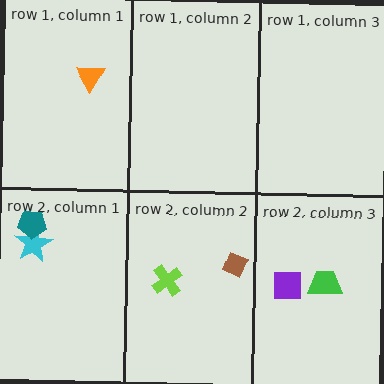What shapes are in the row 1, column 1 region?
The orange triangle.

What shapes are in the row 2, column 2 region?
The brown diamond, the lime cross.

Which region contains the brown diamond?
The row 2, column 2 region.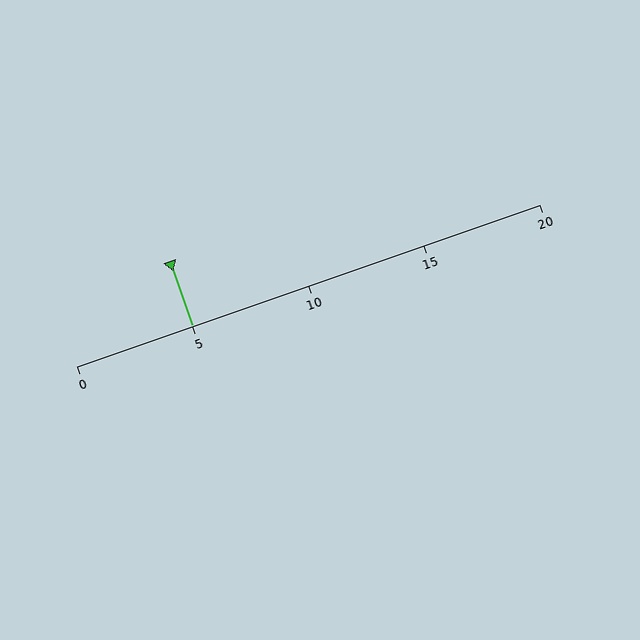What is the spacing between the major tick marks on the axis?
The major ticks are spaced 5 apart.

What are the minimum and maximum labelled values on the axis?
The axis runs from 0 to 20.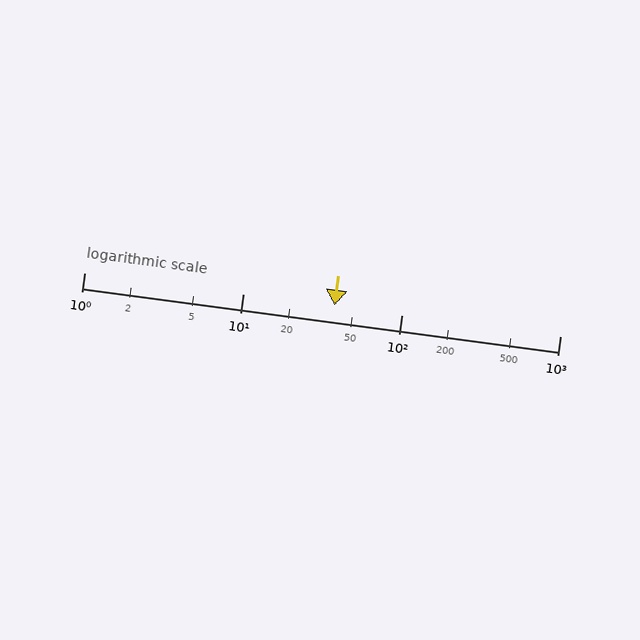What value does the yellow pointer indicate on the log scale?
The pointer indicates approximately 38.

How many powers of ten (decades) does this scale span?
The scale spans 3 decades, from 1 to 1000.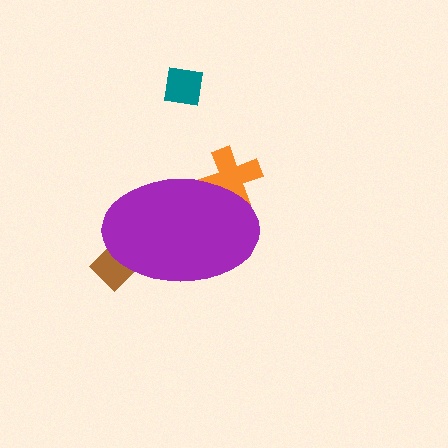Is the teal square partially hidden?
No, the teal square is fully visible.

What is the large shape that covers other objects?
A purple ellipse.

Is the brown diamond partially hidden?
Yes, the brown diamond is partially hidden behind the purple ellipse.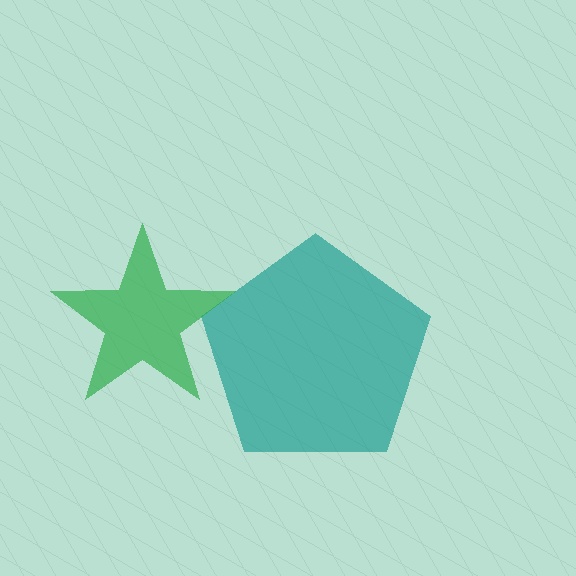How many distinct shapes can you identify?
There are 2 distinct shapes: a teal pentagon, a green star.